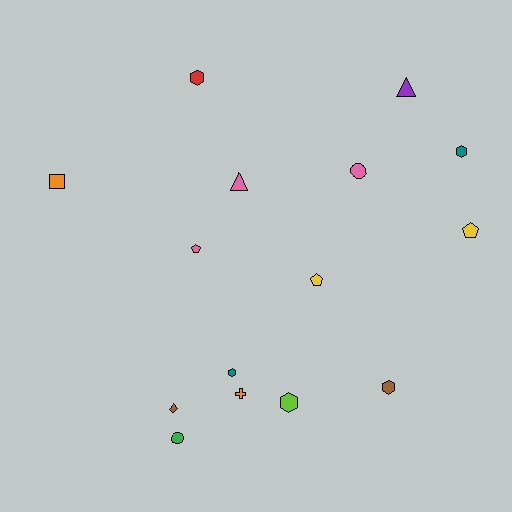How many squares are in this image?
There is 1 square.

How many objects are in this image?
There are 15 objects.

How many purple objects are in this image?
There is 1 purple object.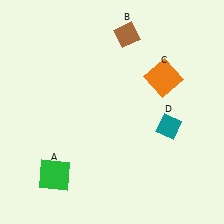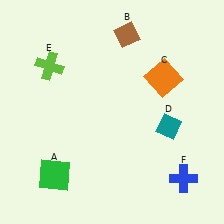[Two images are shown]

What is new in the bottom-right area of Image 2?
A blue cross (F) was added in the bottom-right area of Image 2.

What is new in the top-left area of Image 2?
A lime cross (E) was added in the top-left area of Image 2.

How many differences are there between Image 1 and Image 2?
There are 2 differences between the two images.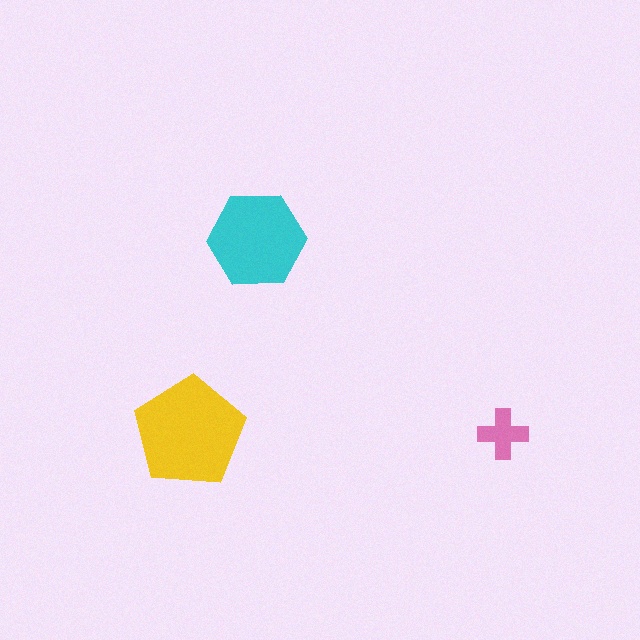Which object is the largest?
The yellow pentagon.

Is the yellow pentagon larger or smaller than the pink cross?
Larger.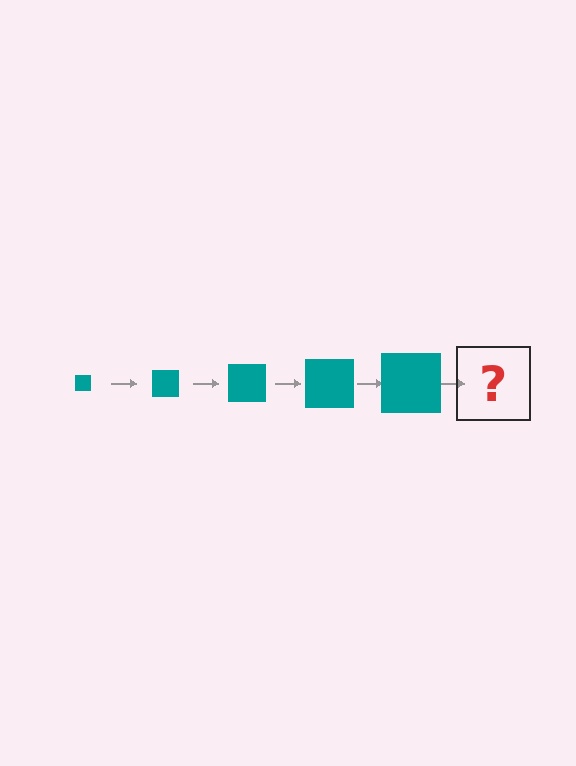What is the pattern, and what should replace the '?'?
The pattern is that the square gets progressively larger each step. The '?' should be a teal square, larger than the previous one.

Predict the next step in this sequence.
The next step is a teal square, larger than the previous one.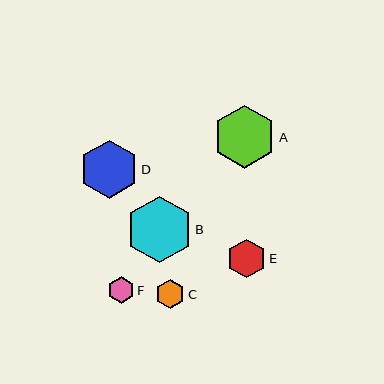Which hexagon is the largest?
Hexagon B is the largest with a size of approximately 67 pixels.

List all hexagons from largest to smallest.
From largest to smallest: B, A, D, E, C, F.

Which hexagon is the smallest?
Hexagon F is the smallest with a size of approximately 26 pixels.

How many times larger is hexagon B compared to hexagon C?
Hexagon B is approximately 2.3 times the size of hexagon C.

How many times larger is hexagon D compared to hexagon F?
Hexagon D is approximately 2.2 times the size of hexagon F.